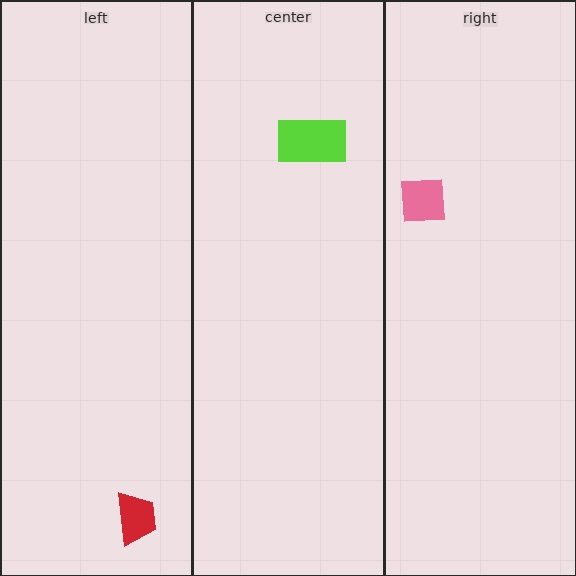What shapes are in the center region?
The lime rectangle.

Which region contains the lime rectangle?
The center region.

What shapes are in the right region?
The pink square.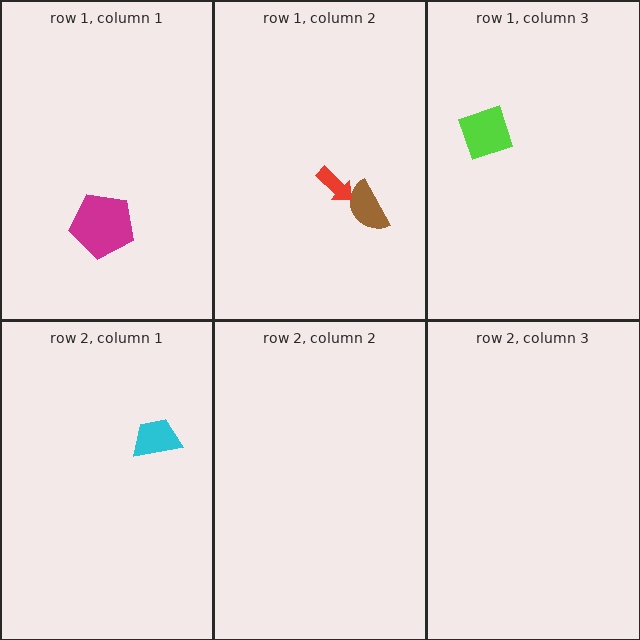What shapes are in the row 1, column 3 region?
The lime diamond.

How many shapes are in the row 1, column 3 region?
1.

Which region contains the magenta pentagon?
The row 1, column 1 region.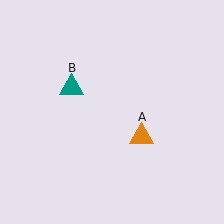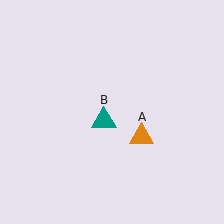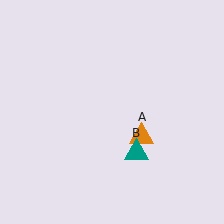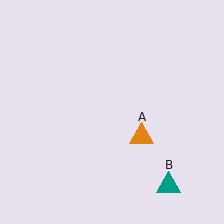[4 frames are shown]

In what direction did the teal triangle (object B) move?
The teal triangle (object B) moved down and to the right.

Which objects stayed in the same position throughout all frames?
Orange triangle (object A) remained stationary.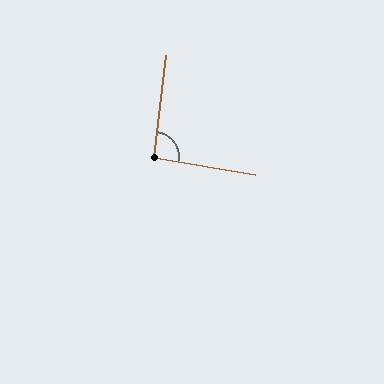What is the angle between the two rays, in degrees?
Approximately 93 degrees.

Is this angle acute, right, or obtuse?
It is approximately a right angle.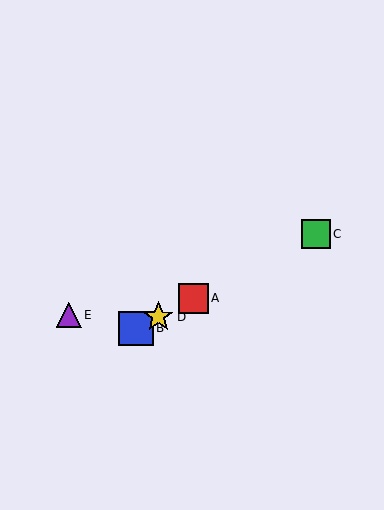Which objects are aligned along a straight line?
Objects A, B, C, D are aligned along a straight line.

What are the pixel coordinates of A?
Object A is at (193, 298).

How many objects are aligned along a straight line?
4 objects (A, B, C, D) are aligned along a straight line.